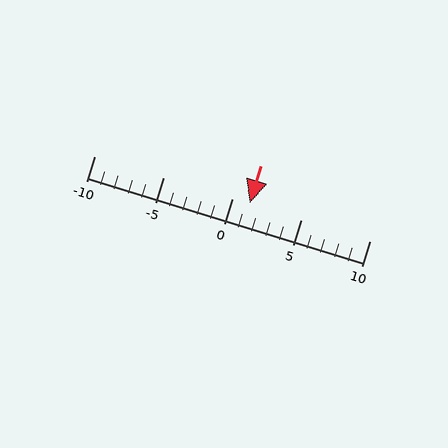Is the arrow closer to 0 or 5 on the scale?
The arrow is closer to 0.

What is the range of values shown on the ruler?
The ruler shows values from -10 to 10.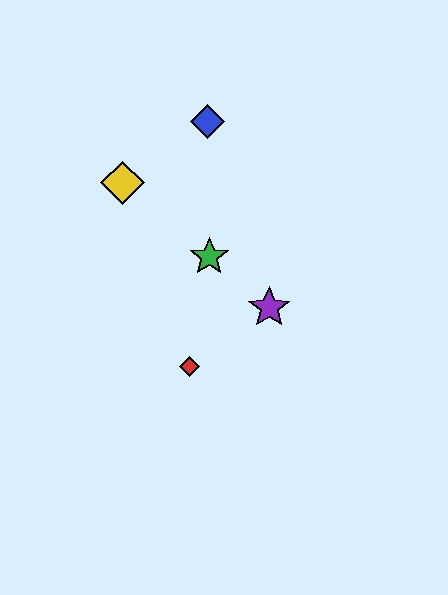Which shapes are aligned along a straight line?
The green star, the yellow diamond, the purple star are aligned along a straight line.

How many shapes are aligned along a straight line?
3 shapes (the green star, the yellow diamond, the purple star) are aligned along a straight line.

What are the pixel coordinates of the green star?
The green star is at (209, 257).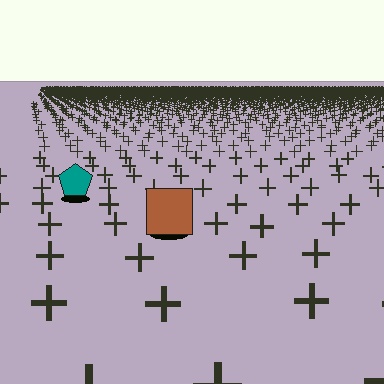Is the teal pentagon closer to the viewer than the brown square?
No. The brown square is closer — you can tell from the texture gradient: the ground texture is coarser near it.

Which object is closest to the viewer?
The brown square is closest. The texture marks near it are larger and more spread out.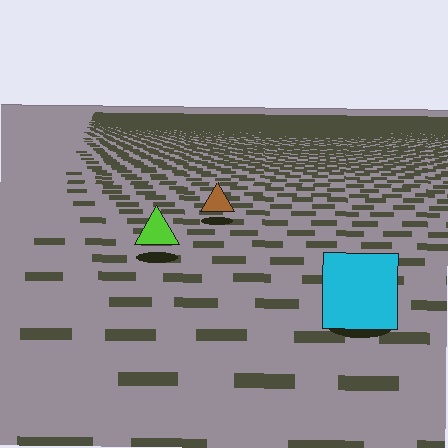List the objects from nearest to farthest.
From nearest to farthest: the cyan square, the lime triangle, the brown triangle.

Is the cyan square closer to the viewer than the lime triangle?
Yes. The cyan square is closer — you can tell from the texture gradient: the ground texture is coarser near it.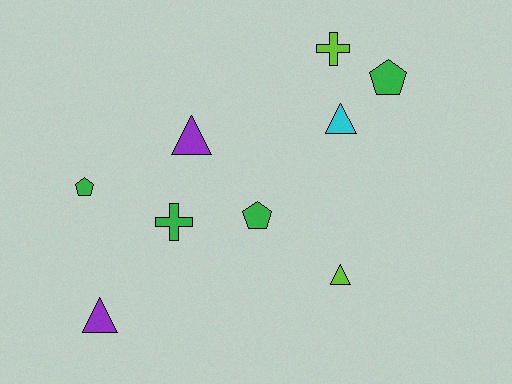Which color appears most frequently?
Green, with 4 objects.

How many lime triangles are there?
There is 1 lime triangle.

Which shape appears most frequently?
Triangle, with 4 objects.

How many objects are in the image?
There are 9 objects.